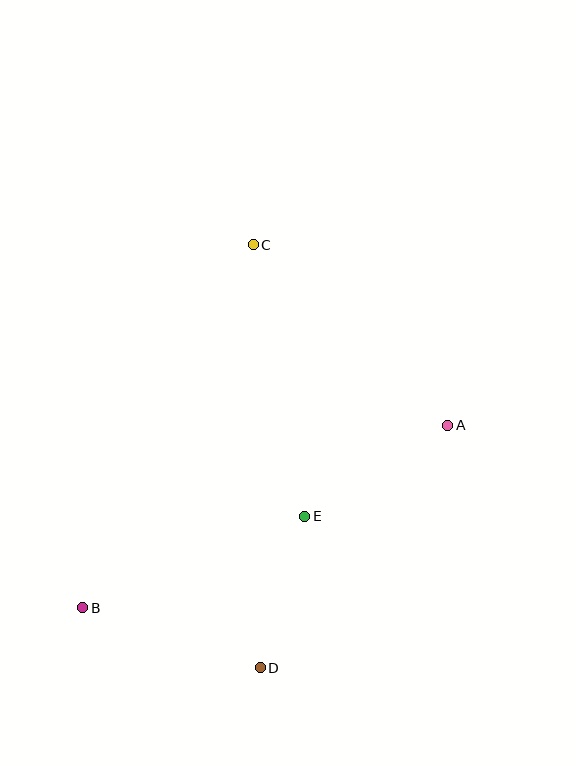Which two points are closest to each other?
Points D and E are closest to each other.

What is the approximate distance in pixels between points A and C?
The distance between A and C is approximately 266 pixels.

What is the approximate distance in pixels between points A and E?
The distance between A and E is approximately 170 pixels.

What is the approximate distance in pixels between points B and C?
The distance between B and C is approximately 401 pixels.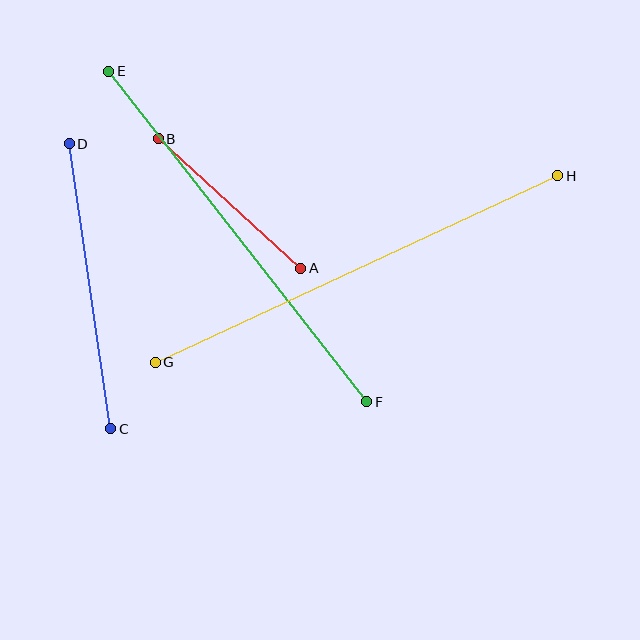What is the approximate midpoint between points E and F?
The midpoint is at approximately (238, 236) pixels.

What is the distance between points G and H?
The distance is approximately 444 pixels.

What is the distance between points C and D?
The distance is approximately 288 pixels.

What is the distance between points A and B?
The distance is approximately 192 pixels.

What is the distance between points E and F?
The distance is approximately 419 pixels.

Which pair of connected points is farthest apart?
Points G and H are farthest apart.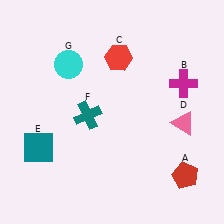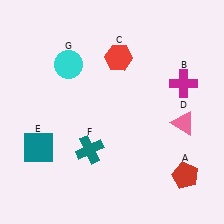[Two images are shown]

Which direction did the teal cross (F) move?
The teal cross (F) moved down.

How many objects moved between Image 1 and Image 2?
1 object moved between the two images.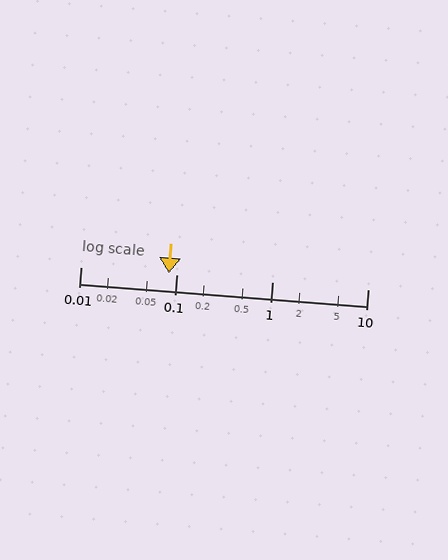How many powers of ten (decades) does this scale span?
The scale spans 3 decades, from 0.01 to 10.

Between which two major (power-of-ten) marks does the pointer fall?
The pointer is between 0.01 and 0.1.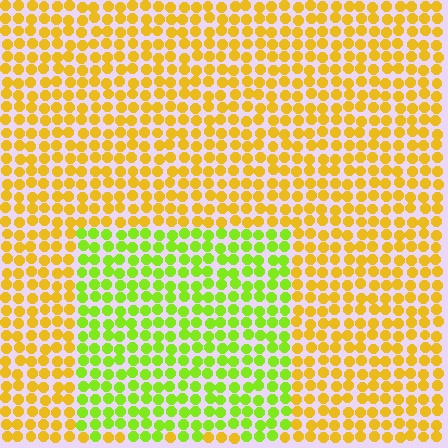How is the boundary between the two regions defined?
The boundary is defined purely by a slight shift in hue (about 45 degrees). Spacing, size, and orientation are identical on both sides.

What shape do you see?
I see a rectangle.